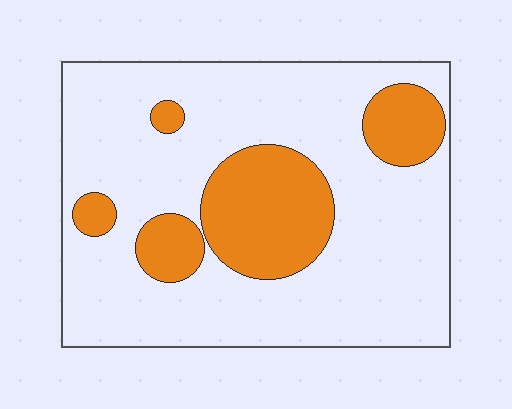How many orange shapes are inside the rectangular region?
5.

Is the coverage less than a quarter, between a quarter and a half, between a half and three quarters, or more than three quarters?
Less than a quarter.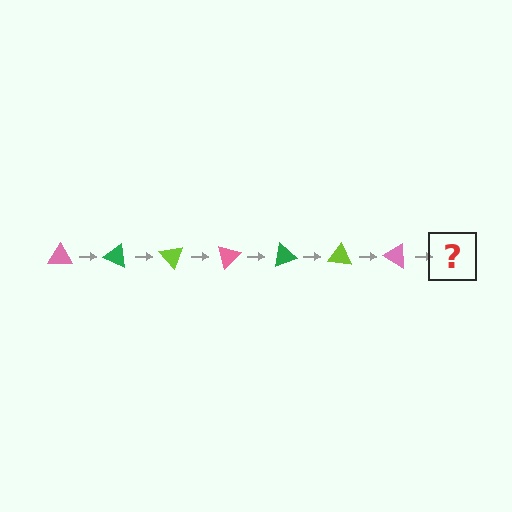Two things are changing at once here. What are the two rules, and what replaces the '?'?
The two rules are that it rotates 25 degrees each step and the color cycles through pink, green, and lime. The '?' should be a green triangle, rotated 175 degrees from the start.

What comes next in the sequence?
The next element should be a green triangle, rotated 175 degrees from the start.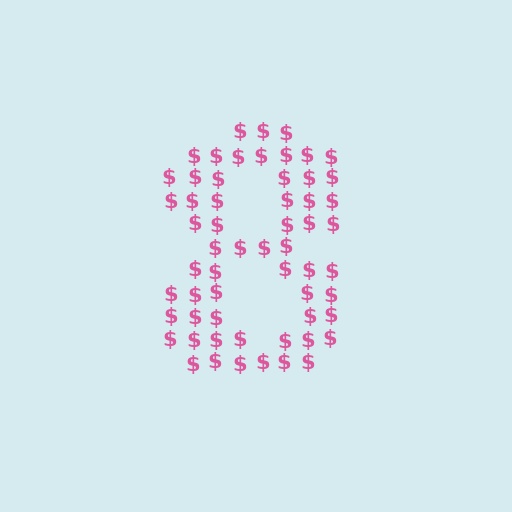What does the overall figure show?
The overall figure shows the digit 8.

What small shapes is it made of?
It is made of small dollar signs.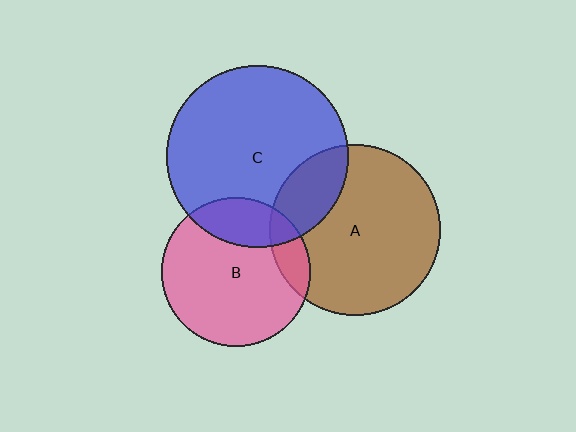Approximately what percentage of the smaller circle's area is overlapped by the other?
Approximately 20%.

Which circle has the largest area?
Circle C (blue).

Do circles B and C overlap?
Yes.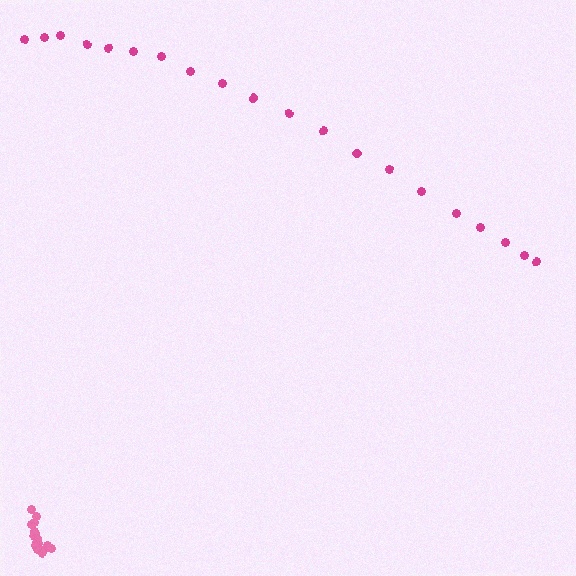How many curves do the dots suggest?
There are 2 distinct paths.